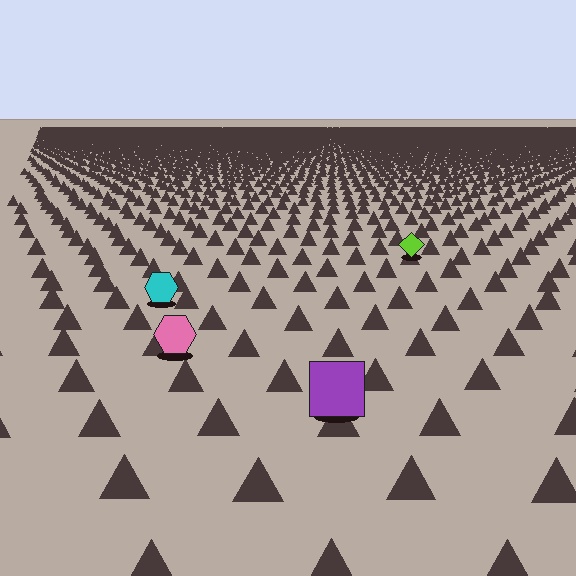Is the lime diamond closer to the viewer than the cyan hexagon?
No. The cyan hexagon is closer — you can tell from the texture gradient: the ground texture is coarser near it.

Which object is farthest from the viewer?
The lime diamond is farthest from the viewer. It appears smaller and the ground texture around it is denser.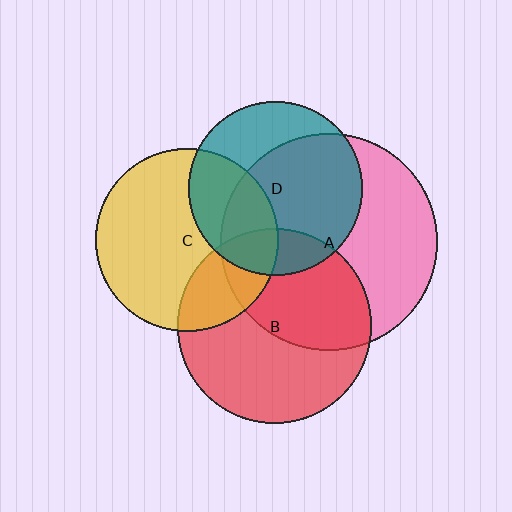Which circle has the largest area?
Circle A (pink).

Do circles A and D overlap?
Yes.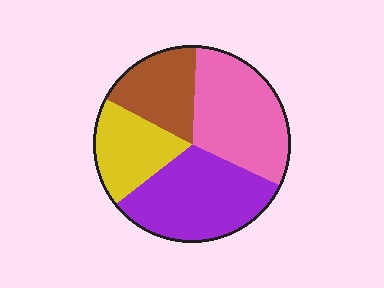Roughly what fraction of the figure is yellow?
Yellow covers 18% of the figure.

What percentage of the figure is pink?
Pink takes up between a sixth and a third of the figure.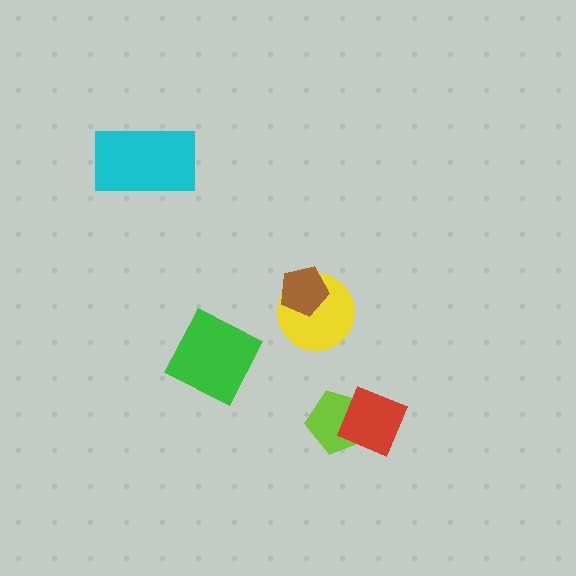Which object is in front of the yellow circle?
The brown pentagon is in front of the yellow circle.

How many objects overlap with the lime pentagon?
1 object overlaps with the lime pentagon.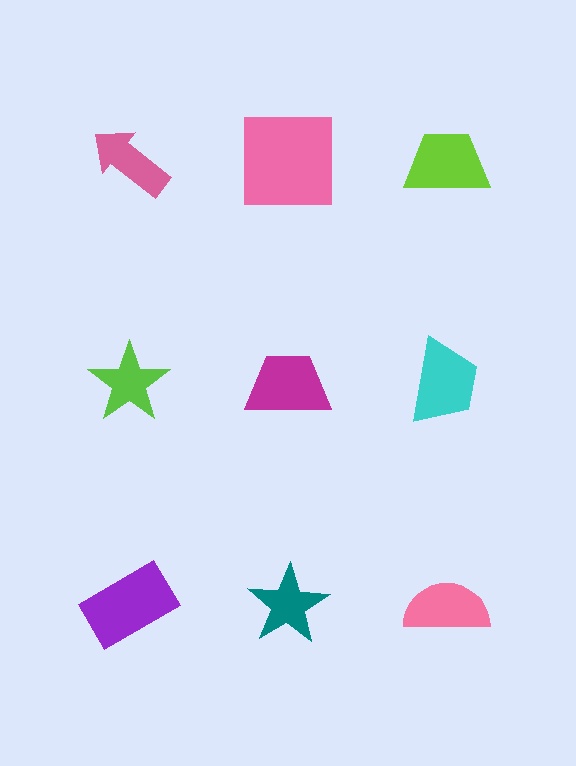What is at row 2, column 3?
A cyan trapezoid.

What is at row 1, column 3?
A lime trapezoid.